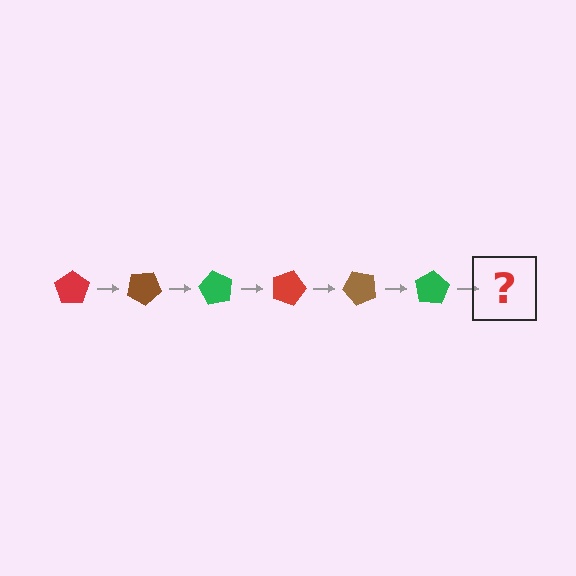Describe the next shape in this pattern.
It should be a red pentagon, rotated 180 degrees from the start.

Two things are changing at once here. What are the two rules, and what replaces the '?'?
The two rules are that it rotates 30 degrees each step and the color cycles through red, brown, and green. The '?' should be a red pentagon, rotated 180 degrees from the start.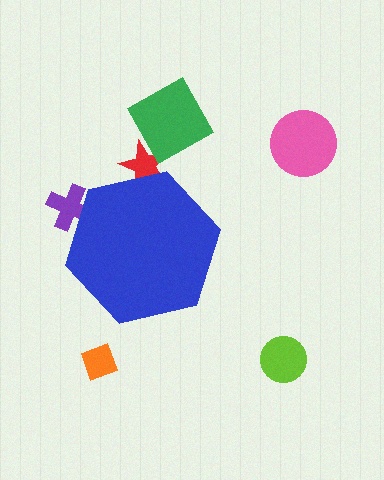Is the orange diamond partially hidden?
No, the orange diamond is fully visible.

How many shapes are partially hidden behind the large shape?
2 shapes are partially hidden.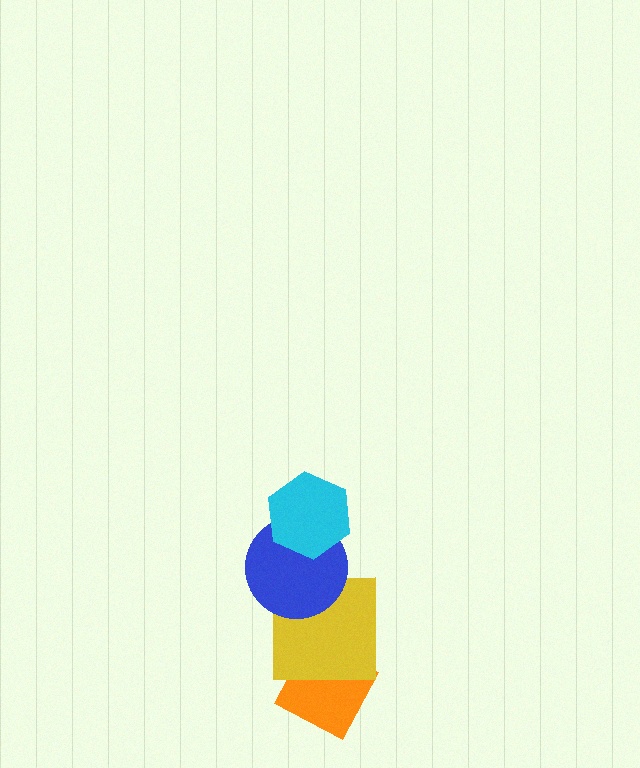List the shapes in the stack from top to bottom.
From top to bottom: the cyan hexagon, the blue circle, the yellow square, the orange diamond.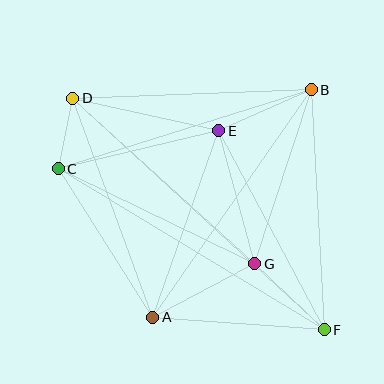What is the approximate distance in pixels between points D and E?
The distance between D and E is approximately 150 pixels.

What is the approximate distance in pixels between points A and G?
The distance between A and G is approximately 115 pixels.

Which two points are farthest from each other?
Points D and F are farthest from each other.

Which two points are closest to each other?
Points C and D are closest to each other.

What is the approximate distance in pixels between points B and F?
The distance between B and F is approximately 240 pixels.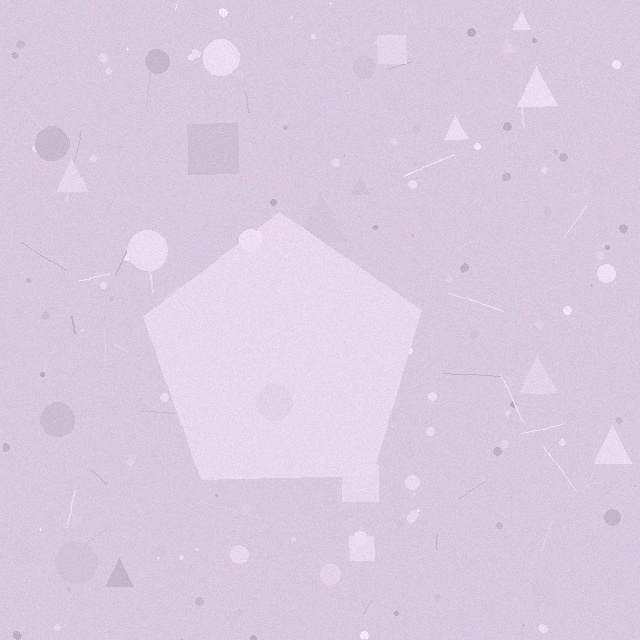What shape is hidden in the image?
A pentagon is hidden in the image.